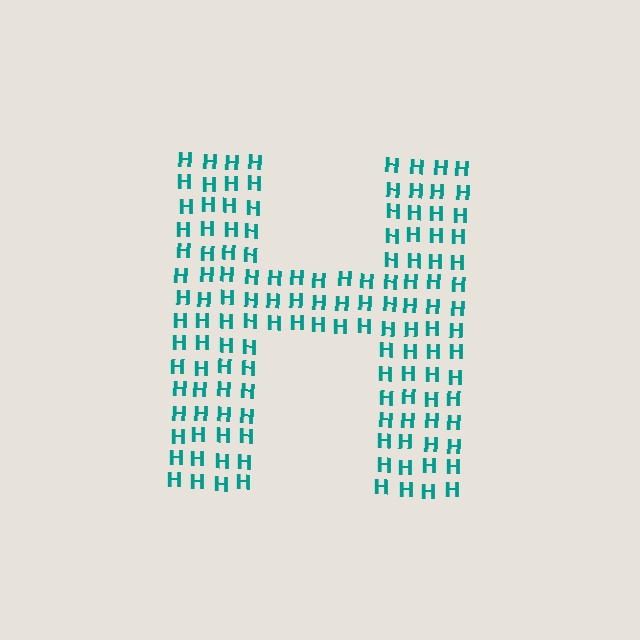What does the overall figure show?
The overall figure shows the letter H.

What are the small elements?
The small elements are letter H's.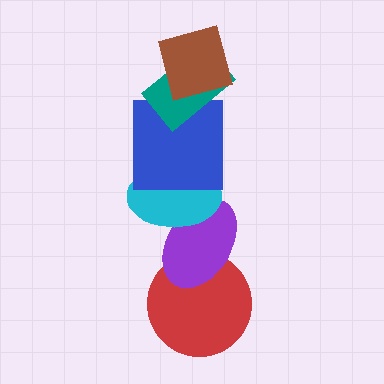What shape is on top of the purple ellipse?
The cyan ellipse is on top of the purple ellipse.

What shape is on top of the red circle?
The purple ellipse is on top of the red circle.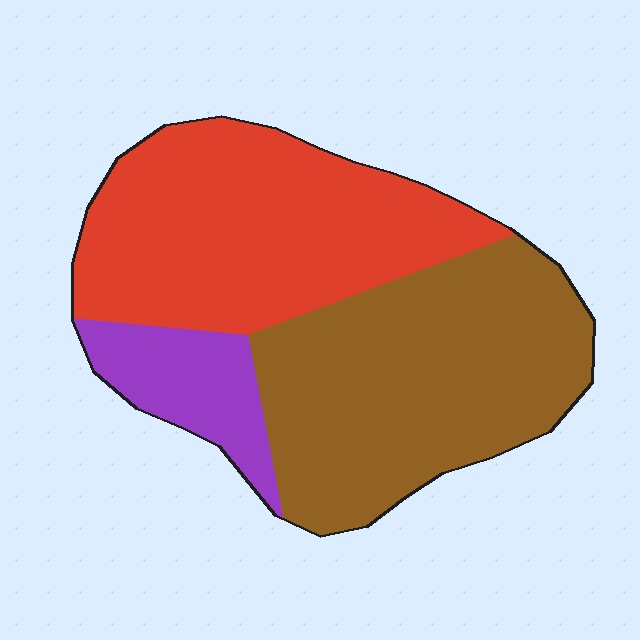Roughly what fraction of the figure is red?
Red takes up between a quarter and a half of the figure.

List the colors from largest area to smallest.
From largest to smallest: brown, red, purple.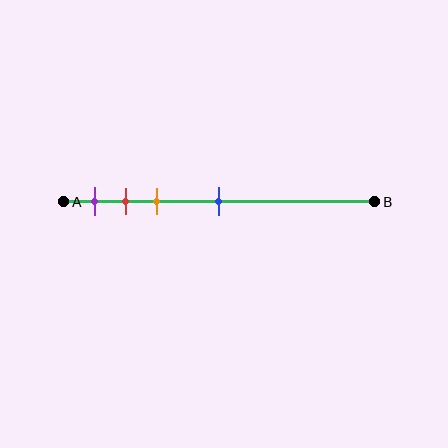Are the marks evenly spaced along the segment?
No, the marks are not evenly spaced.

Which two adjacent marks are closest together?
The red and orange marks are the closest adjacent pair.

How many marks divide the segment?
There are 4 marks dividing the segment.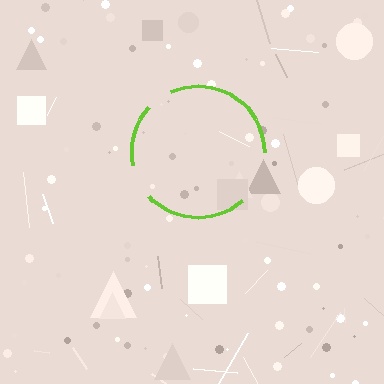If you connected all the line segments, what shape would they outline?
They would outline a circle.